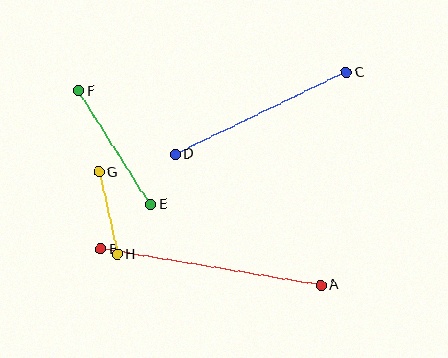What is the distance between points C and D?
The distance is approximately 190 pixels.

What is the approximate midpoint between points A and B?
The midpoint is at approximately (211, 267) pixels.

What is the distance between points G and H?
The distance is approximately 85 pixels.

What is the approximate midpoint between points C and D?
The midpoint is at approximately (261, 113) pixels.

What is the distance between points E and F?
The distance is approximately 135 pixels.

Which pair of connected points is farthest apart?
Points A and B are farthest apart.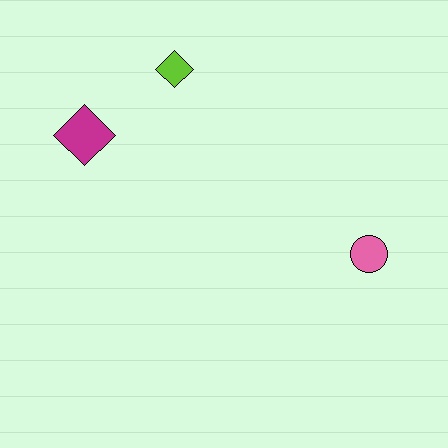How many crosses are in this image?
There are no crosses.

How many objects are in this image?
There are 3 objects.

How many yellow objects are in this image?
There are no yellow objects.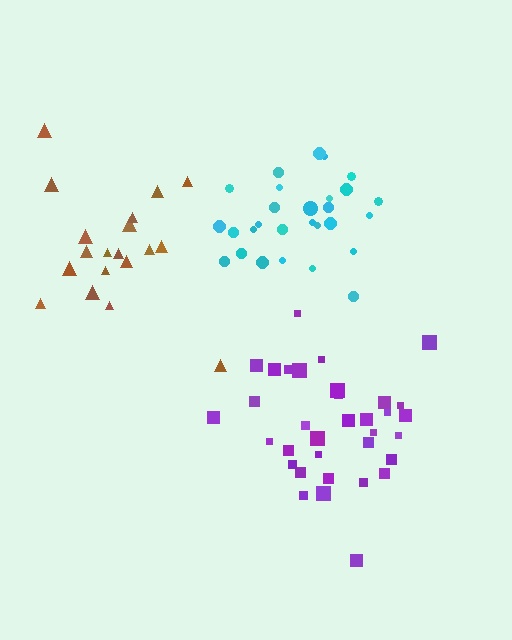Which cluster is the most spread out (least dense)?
Brown.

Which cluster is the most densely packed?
Cyan.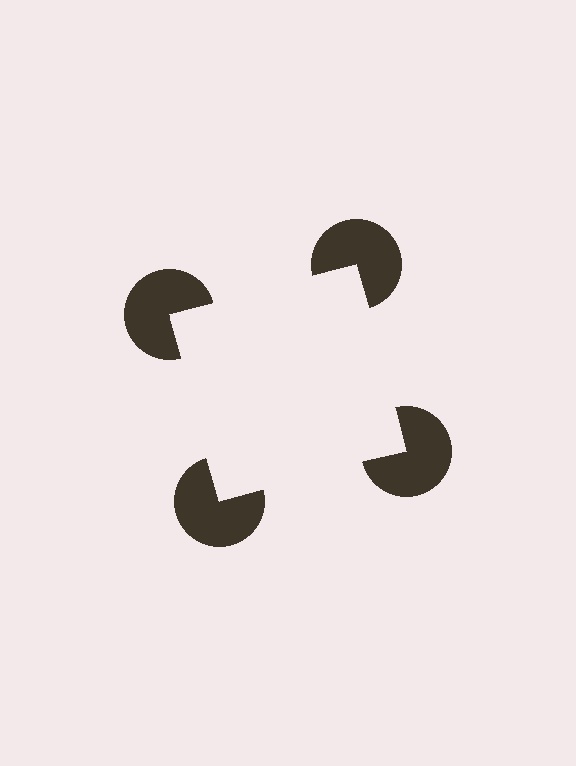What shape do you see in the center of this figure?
An illusory square — its edges are inferred from the aligned wedge cuts in the pac-man discs, not physically drawn.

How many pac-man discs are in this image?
There are 4 — one at each vertex of the illusory square.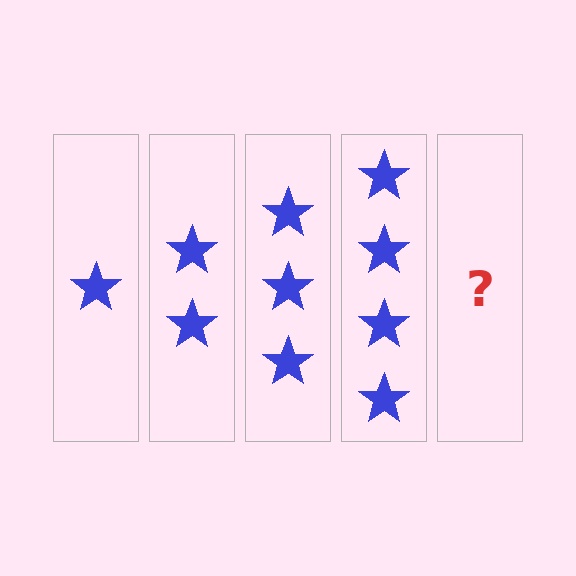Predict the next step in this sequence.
The next step is 5 stars.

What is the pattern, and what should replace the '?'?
The pattern is that each step adds one more star. The '?' should be 5 stars.